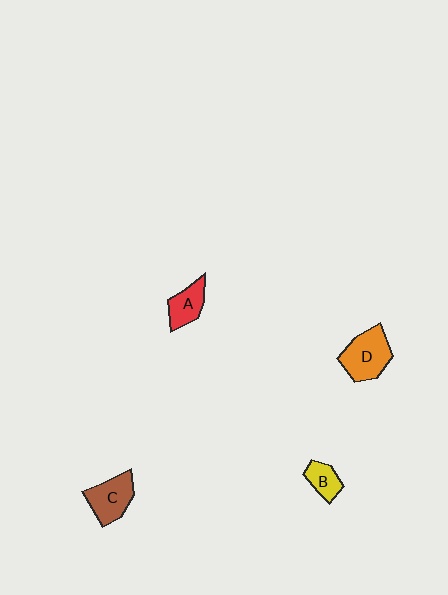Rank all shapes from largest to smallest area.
From largest to smallest: D (orange), C (brown), A (red), B (yellow).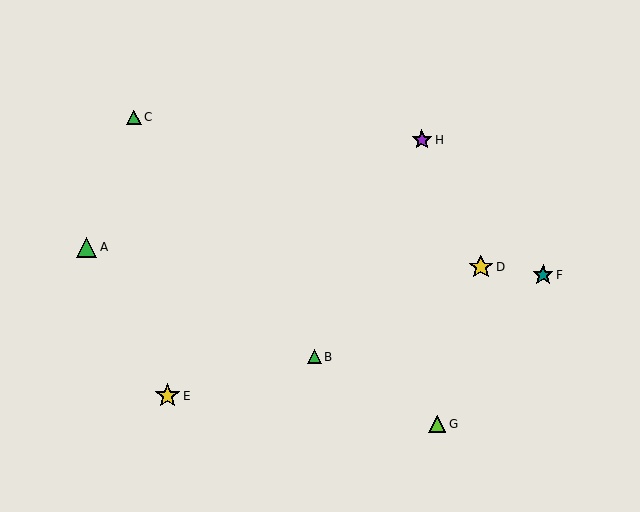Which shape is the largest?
The yellow star (labeled E) is the largest.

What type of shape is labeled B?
Shape B is a green triangle.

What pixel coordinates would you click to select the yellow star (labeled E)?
Click at (167, 396) to select the yellow star E.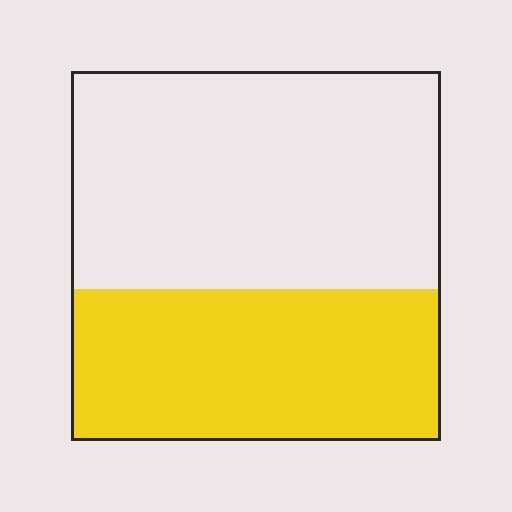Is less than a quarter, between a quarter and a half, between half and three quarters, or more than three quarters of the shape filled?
Between a quarter and a half.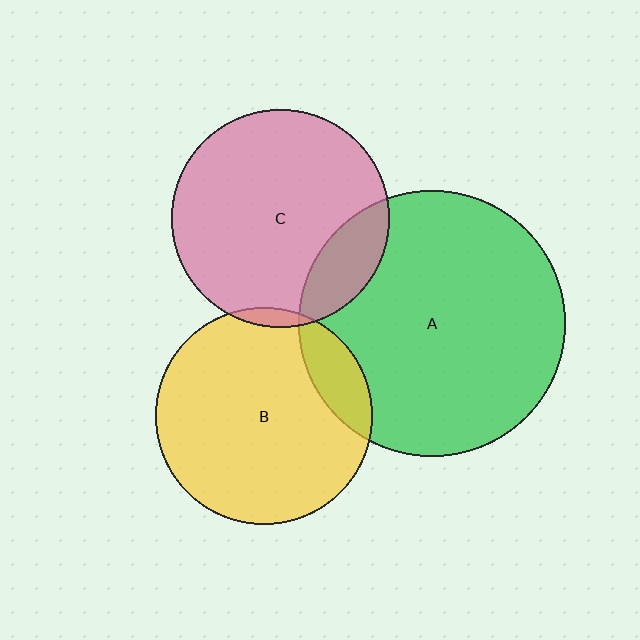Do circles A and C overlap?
Yes.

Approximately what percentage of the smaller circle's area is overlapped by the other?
Approximately 15%.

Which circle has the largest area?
Circle A (green).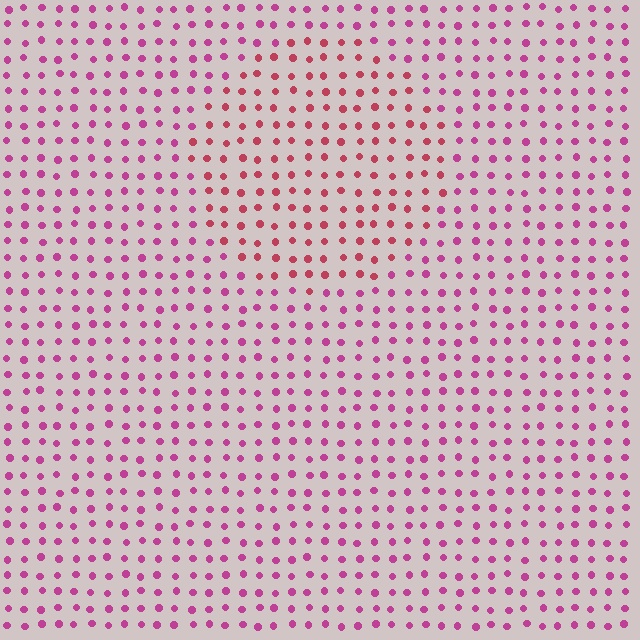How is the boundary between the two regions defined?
The boundary is defined purely by a slight shift in hue (about 29 degrees). Spacing, size, and orientation are identical on both sides.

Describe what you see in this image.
The image is filled with small magenta elements in a uniform arrangement. A circle-shaped region is visible where the elements are tinted to a slightly different hue, forming a subtle color boundary.